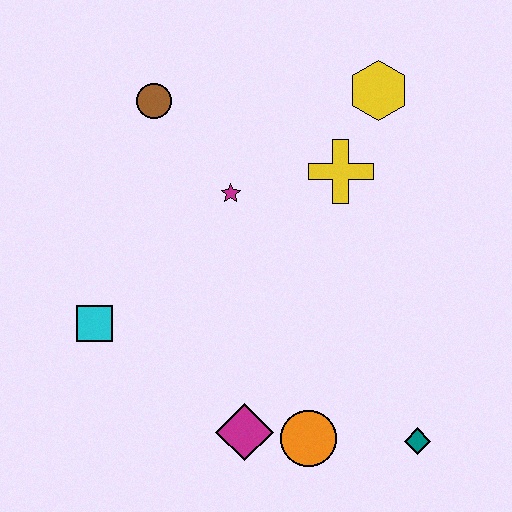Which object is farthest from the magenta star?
The teal diamond is farthest from the magenta star.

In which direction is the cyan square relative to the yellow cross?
The cyan square is to the left of the yellow cross.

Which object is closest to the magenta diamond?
The orange circle is closest to the magenta diamond.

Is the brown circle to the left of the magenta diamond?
Yes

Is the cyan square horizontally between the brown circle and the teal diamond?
No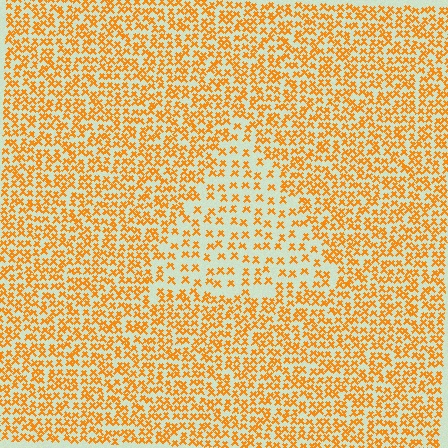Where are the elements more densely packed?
The elements are more densely packed outside the triangle boundary.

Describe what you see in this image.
The image contains small orange elements arranged at two different densities. A triangle-shaped region is visible where the elements are less densely packed than the surrounding area.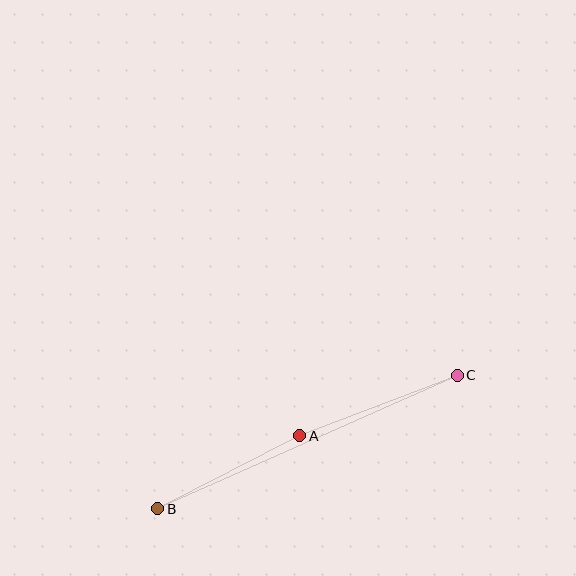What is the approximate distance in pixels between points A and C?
The distance between A and C is approximately 169 pixels.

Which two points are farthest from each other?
Points B and C are farthest from each other.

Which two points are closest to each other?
Points A and B are closest to each other.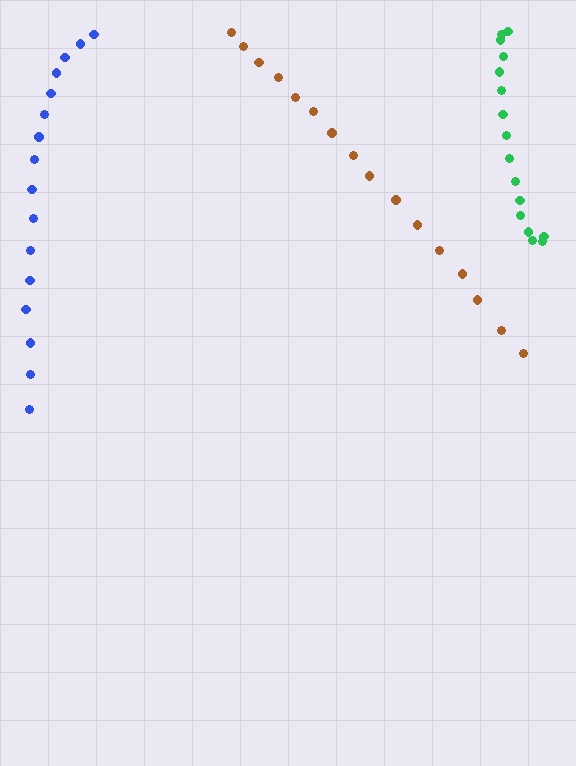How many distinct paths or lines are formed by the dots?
There are 3 distinct paths.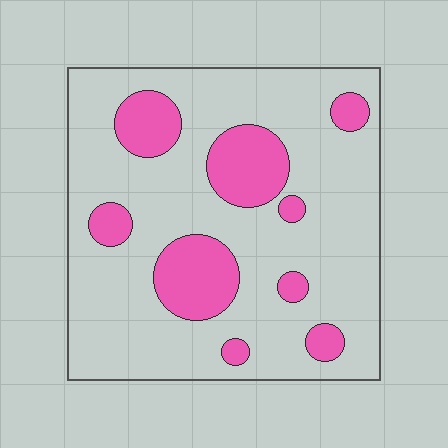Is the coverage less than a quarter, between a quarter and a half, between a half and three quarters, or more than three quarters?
Less than a quarter.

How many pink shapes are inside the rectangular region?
9.